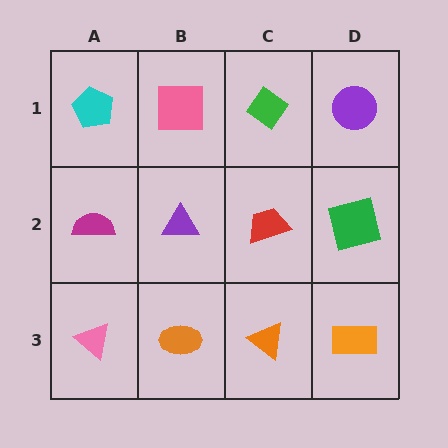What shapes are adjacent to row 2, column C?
A green diamond (row 1, column C), an orange triangle (row 3, column C), a purple triangle (row 2, column B), a green square (row 2, column D).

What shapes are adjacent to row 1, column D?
A green square (row 2, column D), a green diamond (row 1, column C).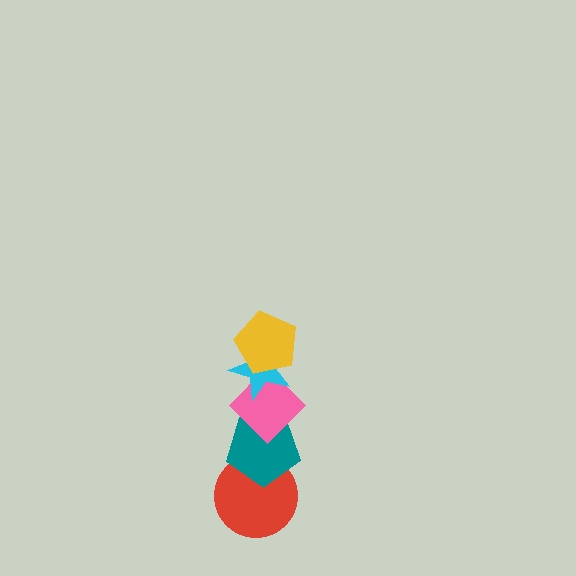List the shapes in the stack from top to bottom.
From top to bottom: the yellow pentagon, the cyan star, the pink diamond, the teal pentagon, the red circle.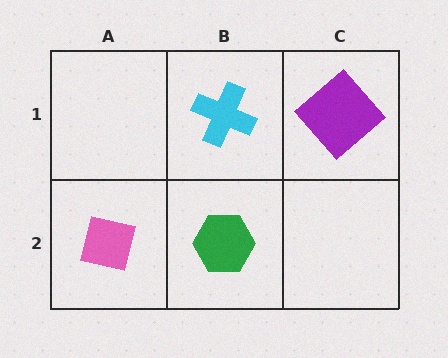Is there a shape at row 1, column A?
No, that cell is empty.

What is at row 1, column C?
A purple diamond.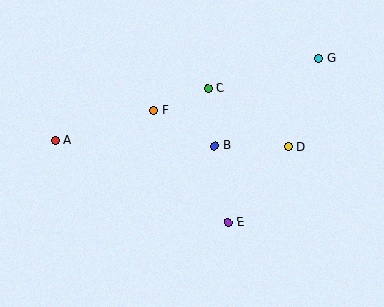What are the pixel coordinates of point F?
Point F is at (154, 110).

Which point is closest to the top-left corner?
Point A is closest to the top-left corner.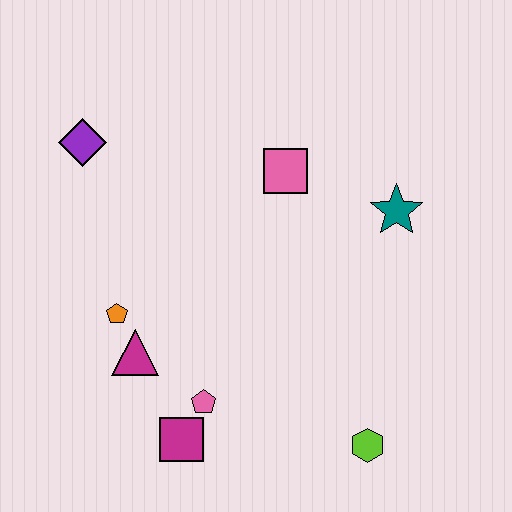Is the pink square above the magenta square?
Yes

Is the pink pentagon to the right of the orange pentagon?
Yes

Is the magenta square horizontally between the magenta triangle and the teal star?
Yes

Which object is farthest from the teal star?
The purple diamond is farthest from the teal star.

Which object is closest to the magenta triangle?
The orange pentagon is closest to the magenta triangle.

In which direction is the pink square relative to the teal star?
The pink square is to the left of the teal star.